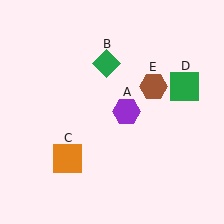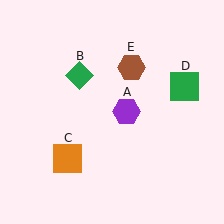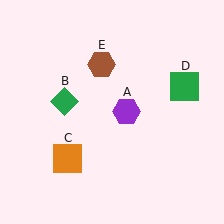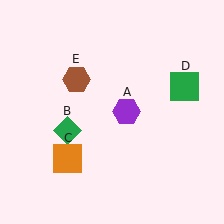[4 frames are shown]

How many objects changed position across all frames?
2 objects changed position: green diamond (object B), brown hexagon (object E).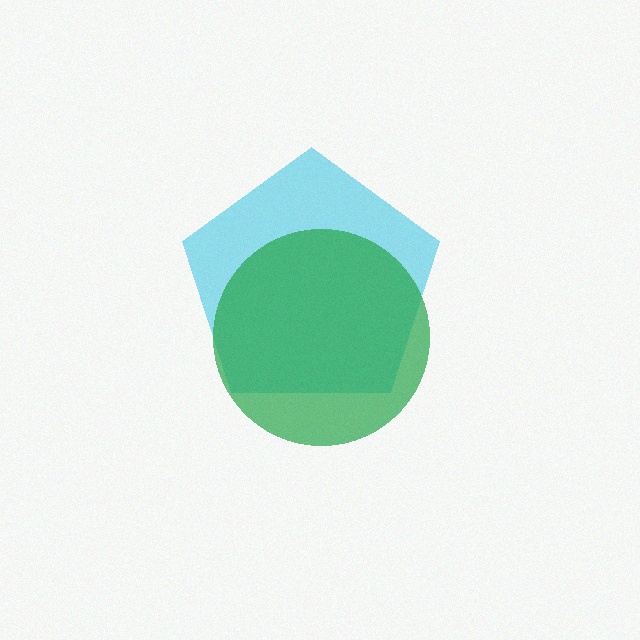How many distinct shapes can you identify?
There are 2 distinct shapes: a cyan pentagon, a green circle.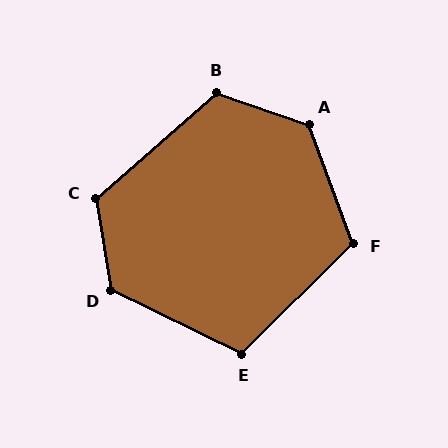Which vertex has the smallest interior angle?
E, at approximately 110 degrees.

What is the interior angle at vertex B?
Approximately 120 degrees (obtuse).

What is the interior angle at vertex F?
Approximately 114 degrees (obtuse).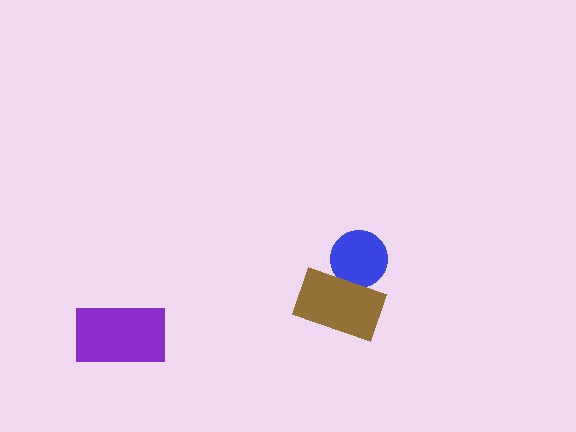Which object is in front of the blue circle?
The brown rectangle is in front of the blue circle.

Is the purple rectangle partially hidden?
No, no other shape covers it.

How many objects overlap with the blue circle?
1 object overlaps with the blue circle.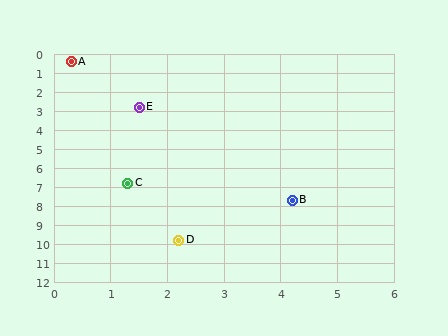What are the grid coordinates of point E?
Point E is at approximately (1.5, 2.8).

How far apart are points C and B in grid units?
Points C and B are about 3.0 grid units apart.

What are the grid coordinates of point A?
Point A is at approximately (0.3, 0.4).